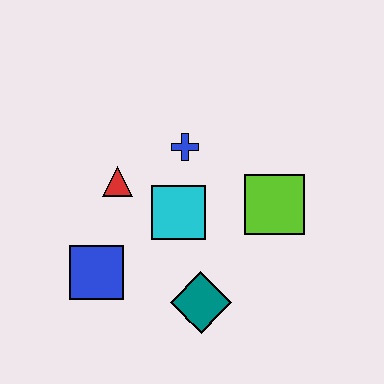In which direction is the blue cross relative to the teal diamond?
The blue cross is above the teal diamond.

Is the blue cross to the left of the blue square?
No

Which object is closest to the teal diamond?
The cyan square is closest to the teal diamond.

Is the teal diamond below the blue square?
Yes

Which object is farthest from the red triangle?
The lime square is farthest from the red triangle.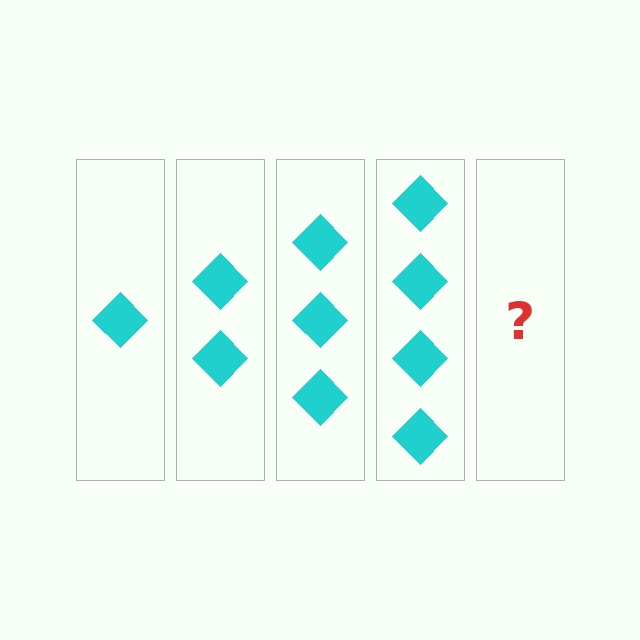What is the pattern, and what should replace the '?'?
The pattern is that each step adds one more diamond. The '?' should be 5 diamonds.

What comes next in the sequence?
The next element should be 5 diamonds.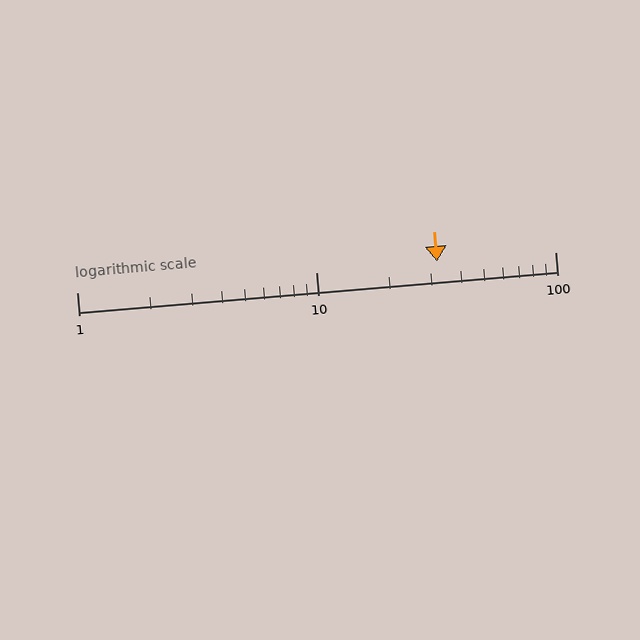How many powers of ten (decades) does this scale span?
The scale spans 2 decades, from 1 to 100.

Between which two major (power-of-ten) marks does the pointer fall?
The pointer is between 10 and 100.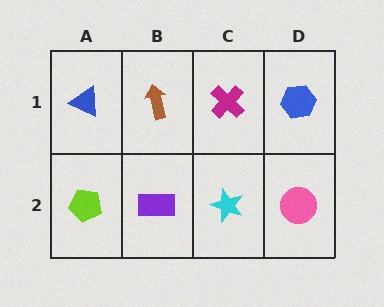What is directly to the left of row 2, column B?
A lime pentagon.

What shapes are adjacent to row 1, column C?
A cyan star (row 2, column C), a brown arrow (row 1, column B), a blue hexagon (row 1, column D).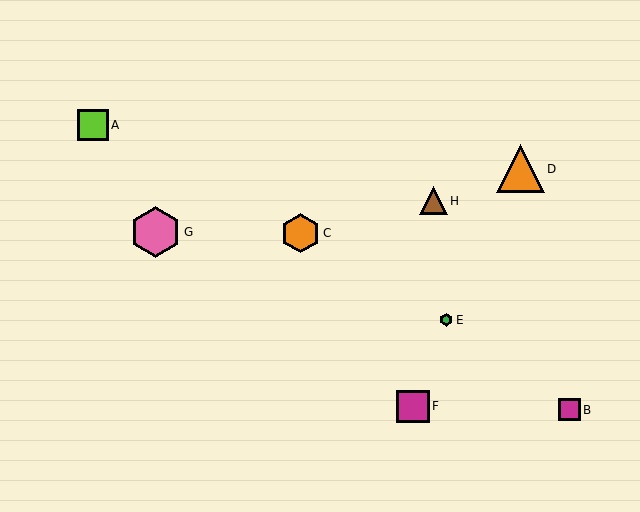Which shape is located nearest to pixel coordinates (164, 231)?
The pink hexagon (labeled G) at (156, 232) is nearest to that location.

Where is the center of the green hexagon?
The center of the green hexagon is at (446, 320).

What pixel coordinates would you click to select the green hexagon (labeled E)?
Click at (446, 320) to select the green hexagon E.